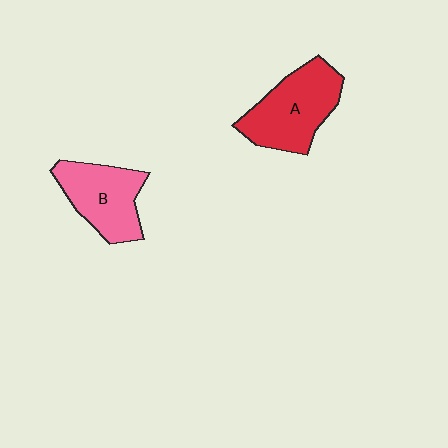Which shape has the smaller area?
Shape B (pink).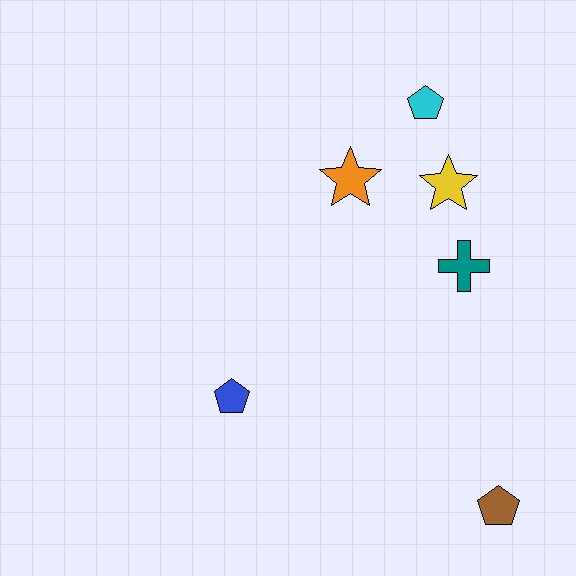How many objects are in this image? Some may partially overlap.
There are 6 objects.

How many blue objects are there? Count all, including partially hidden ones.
There is 1 blue object.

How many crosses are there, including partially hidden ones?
There is 1 cross.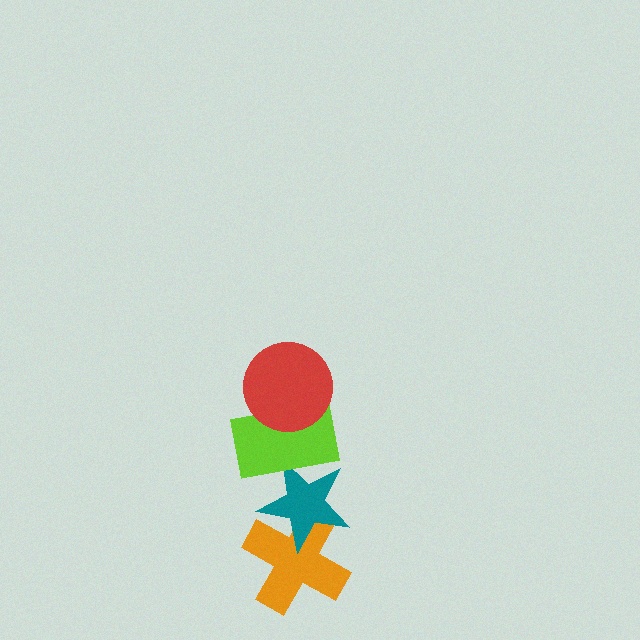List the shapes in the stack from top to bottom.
From top to bottom: the red circle, the lime rectangle, the teal star, the orange cross.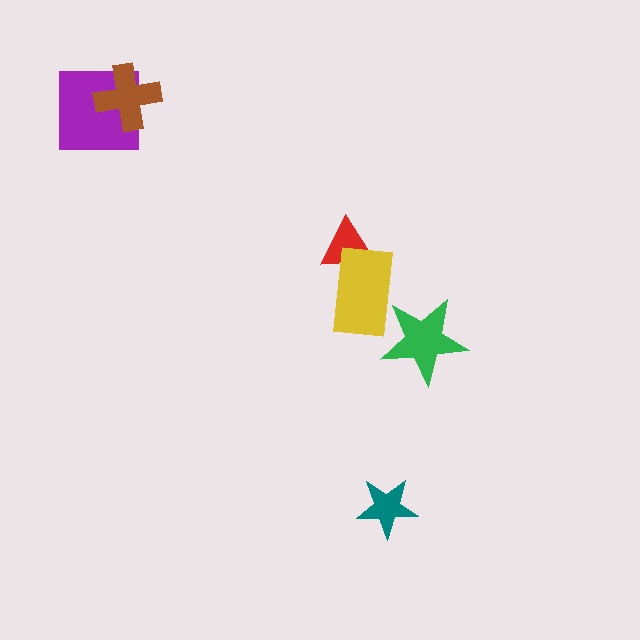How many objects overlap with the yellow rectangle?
2 objects overlap with the yellow rectangle.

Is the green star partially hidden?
No, no other shape covers it.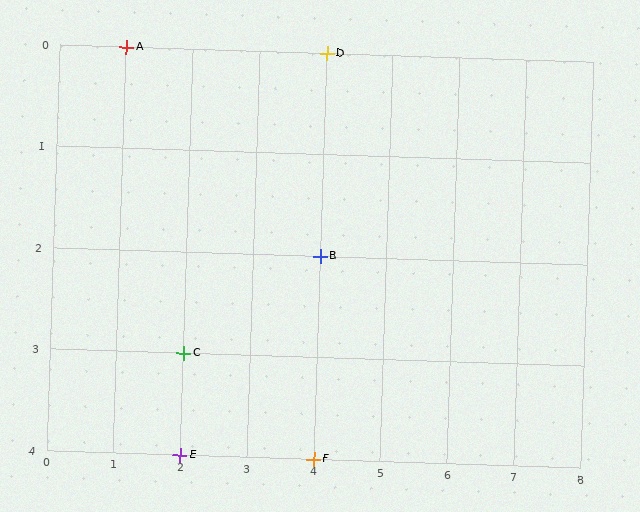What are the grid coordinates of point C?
Point C is at grid coordinates (2, 3).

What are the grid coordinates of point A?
Point A is at grid coordinates (1, 0).